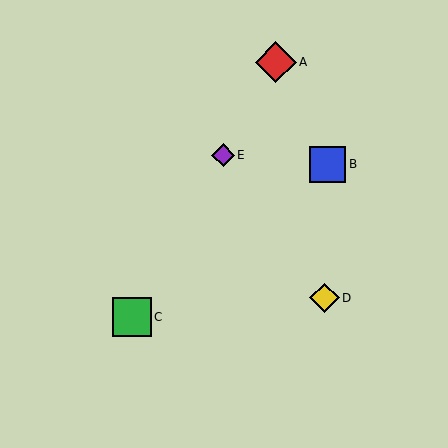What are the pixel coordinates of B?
Object B is at (328, 165).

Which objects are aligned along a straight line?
Objects A, C, E are aligned along a straight line.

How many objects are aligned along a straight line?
3 objects (A, C, E) are aligned along a straight line.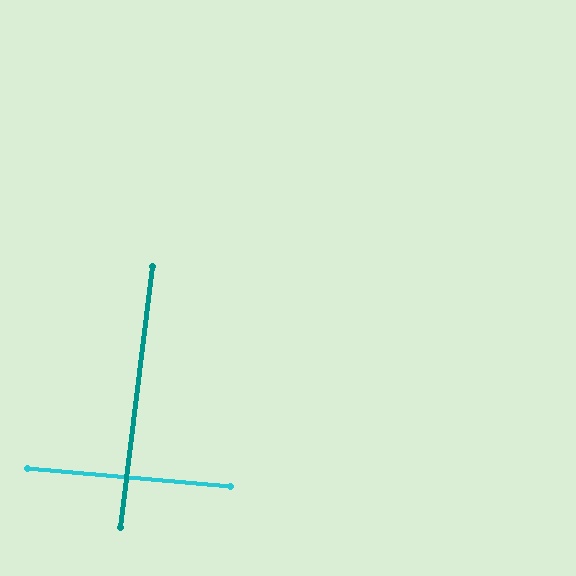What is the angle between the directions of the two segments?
Approximately 88 degrees.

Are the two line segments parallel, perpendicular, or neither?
Perpendicular — they meet at approximately 88°.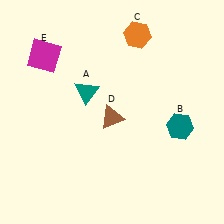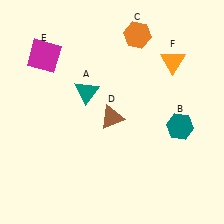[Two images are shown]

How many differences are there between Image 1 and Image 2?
There is 1 difference between the two images.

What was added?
An orange triangle (F) was added in Image 2.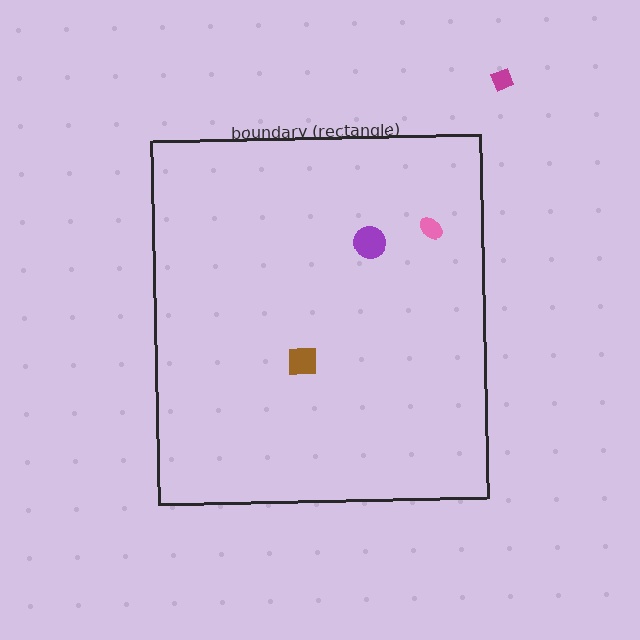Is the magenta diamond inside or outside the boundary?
Outside.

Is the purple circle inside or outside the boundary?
Inside.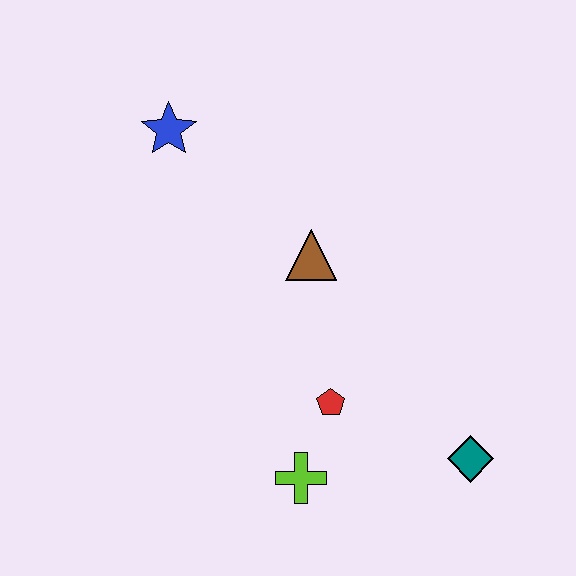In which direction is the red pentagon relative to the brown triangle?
The red pentagon is below the brown triangle.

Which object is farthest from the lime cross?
The blue star is farthest from the lime cross.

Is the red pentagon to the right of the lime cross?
Yes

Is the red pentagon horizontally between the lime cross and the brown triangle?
No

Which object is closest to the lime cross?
The red pentagon is closest to the lime cross.